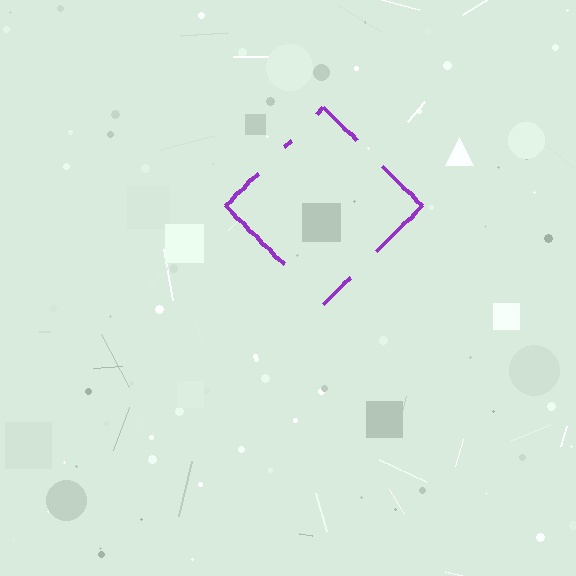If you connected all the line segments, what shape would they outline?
They would outline a diamond.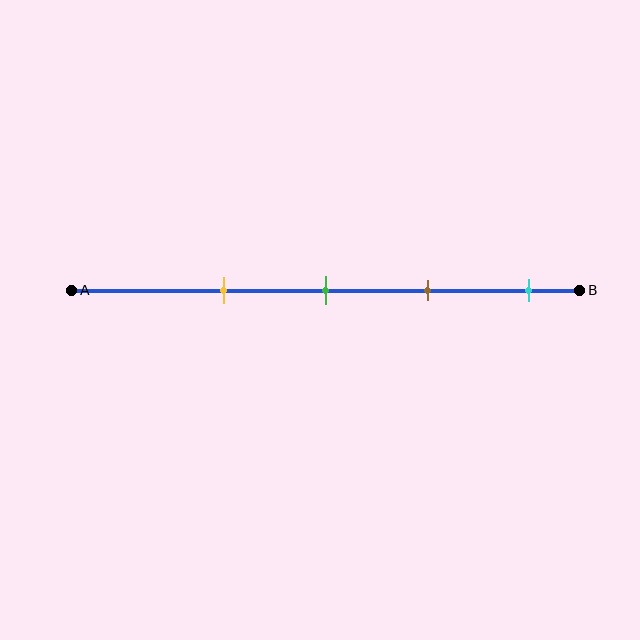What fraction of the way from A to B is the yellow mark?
The yellow mark is approximately 30% (0.3) of the way from A to B.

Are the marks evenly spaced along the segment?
Yes, the marks are approximately evenly spaced.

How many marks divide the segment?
There are 4 marks dividing the segment.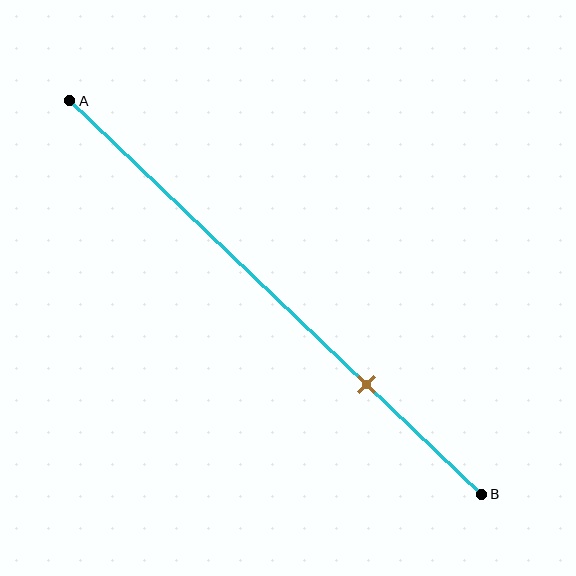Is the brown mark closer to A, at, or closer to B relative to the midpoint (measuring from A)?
The brown mark is closer to point B than the midpoint of segment AB.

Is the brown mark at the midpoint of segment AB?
No, the mark is at about 70% from A, not at the 50% midpoint.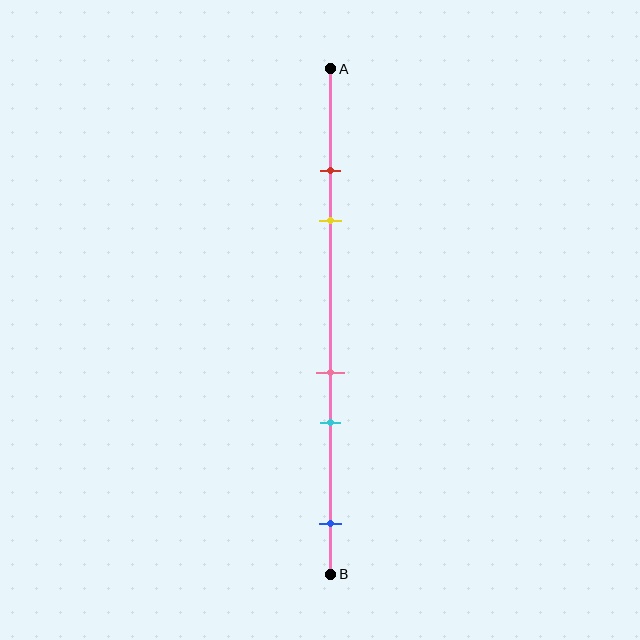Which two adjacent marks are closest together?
The red and yellow marks are the closest adjacent pair.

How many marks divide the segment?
There are 5 marks dividing the segment.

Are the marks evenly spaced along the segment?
No, the marks are not evenly spaced.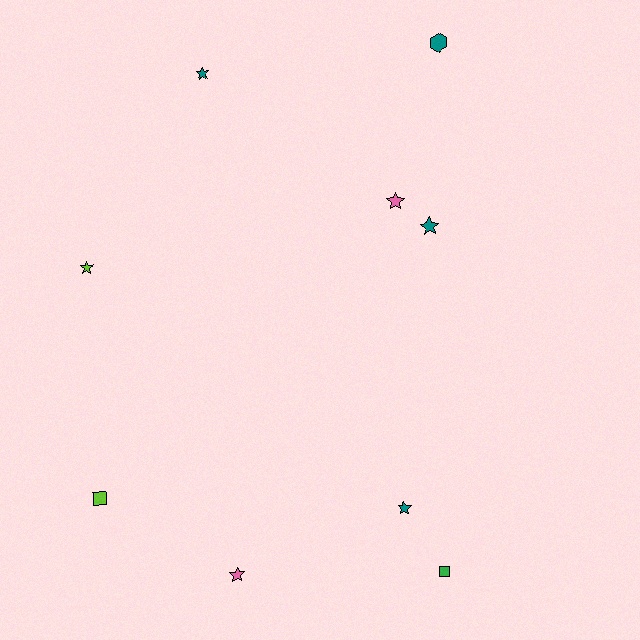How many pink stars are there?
There are 2 pink stars.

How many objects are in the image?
There are 9 objects.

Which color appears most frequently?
Teal, with 4 objects.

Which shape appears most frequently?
Star, with 6 objects.